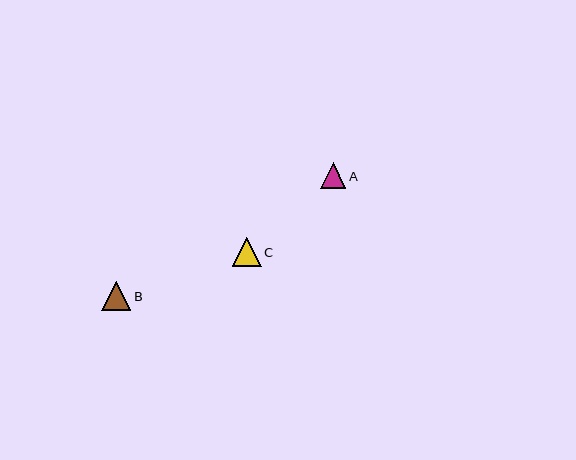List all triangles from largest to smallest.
From largest to smallest: B, C, A.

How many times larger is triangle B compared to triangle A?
Triangle B is approximately 1.1 times the size of triangle A.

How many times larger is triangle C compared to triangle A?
Triangle C is approximately 1.1 times the size of triangle A.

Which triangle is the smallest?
Triangle A is the smallest with a size of approximately 25 pixels.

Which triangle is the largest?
Triangle B is the largest with a size of approximately 29 pixels.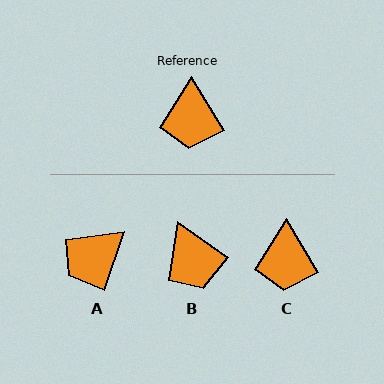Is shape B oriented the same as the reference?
No, it is off by about 24 degrees.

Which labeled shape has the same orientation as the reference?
C.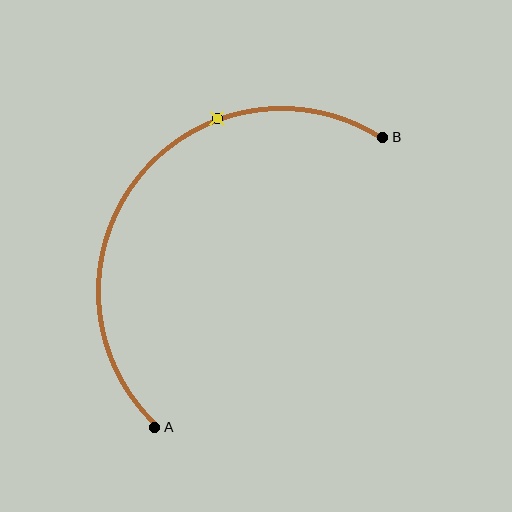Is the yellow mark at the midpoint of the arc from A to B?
No. The yellow mark lies on the arc but is closer to endpoint B. The arc midpoint would be at the point on the curve equidistant along the arc from both A and B.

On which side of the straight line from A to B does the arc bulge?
The arc bulges above and to the left of the straight line connecting A and B.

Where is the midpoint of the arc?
The arc midpoint is the point on the curve farthest from the straight line joining A and B. It sits above and to the left of that line.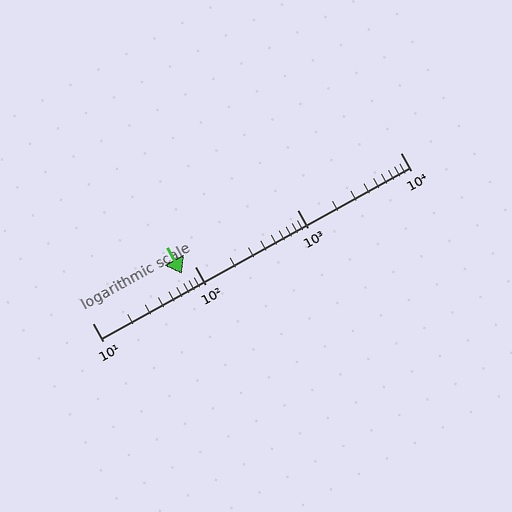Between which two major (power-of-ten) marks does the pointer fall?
The pointer is between 10 and 100.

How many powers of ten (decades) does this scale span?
The scale spans 3 decades, from 10 to 10000.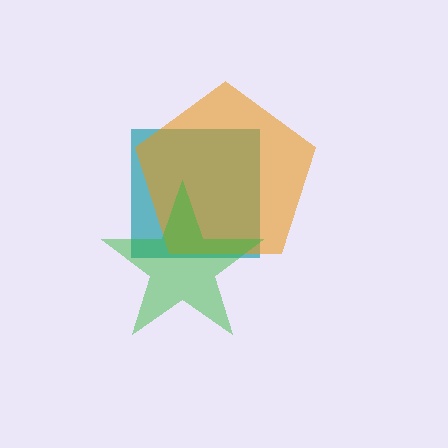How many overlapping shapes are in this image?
There are 3 overlapping shapes in the image.